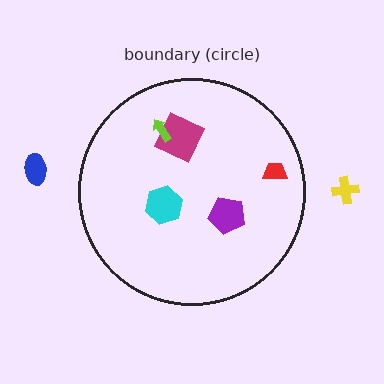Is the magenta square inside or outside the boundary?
Inside.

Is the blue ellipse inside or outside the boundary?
Outside.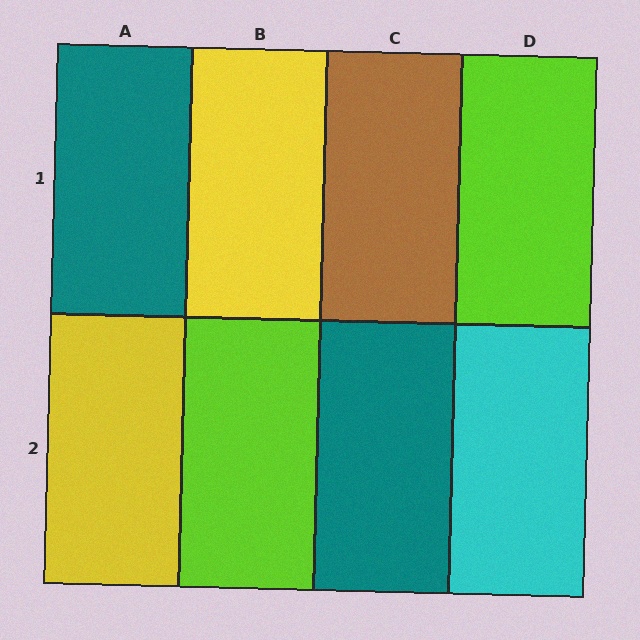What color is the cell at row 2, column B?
Lime.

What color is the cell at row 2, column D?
Cyan.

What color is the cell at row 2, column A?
Yellow.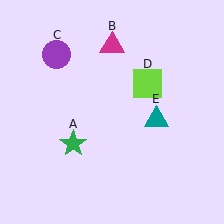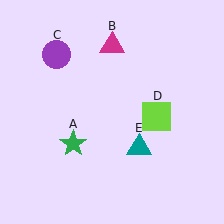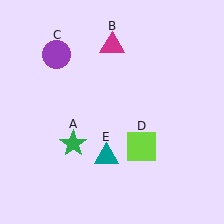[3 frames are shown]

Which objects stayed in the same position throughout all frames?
Green star (object A) and magenta triangle (object B) and purple circle (object C) remained stationary.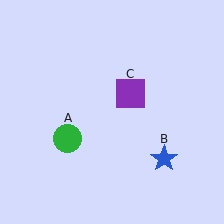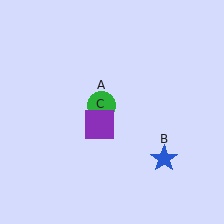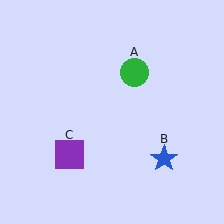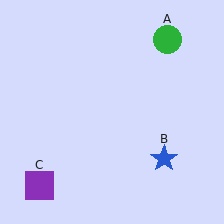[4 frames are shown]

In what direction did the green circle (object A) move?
The green circle (object A) moved up and to the right.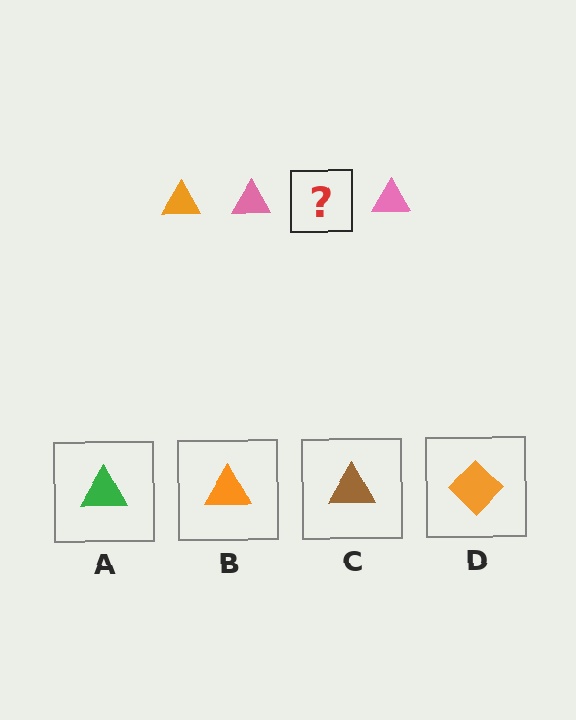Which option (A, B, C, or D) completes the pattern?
B.